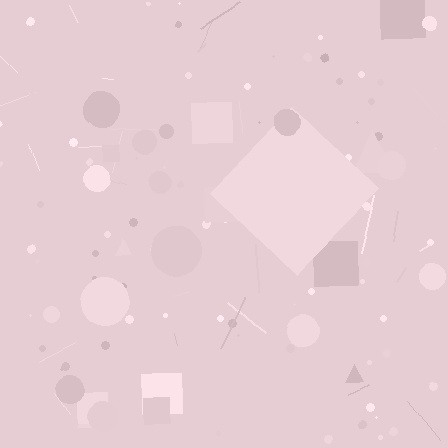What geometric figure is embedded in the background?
A diamond is embedded in the background.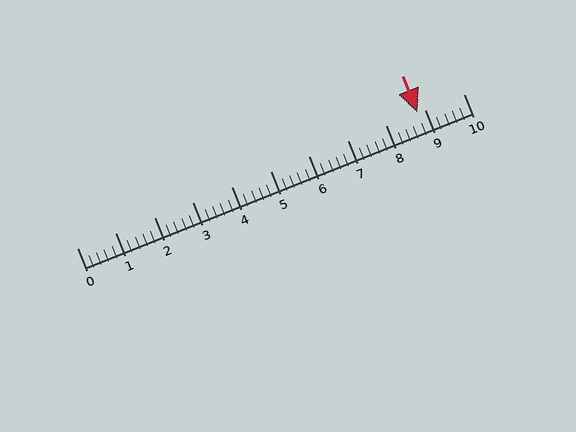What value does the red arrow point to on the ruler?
The red arrow points to approximately 8.8.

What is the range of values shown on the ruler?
The ruler shows values from 0 to 10.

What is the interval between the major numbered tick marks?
The major tick marks are spaced 1 units apart.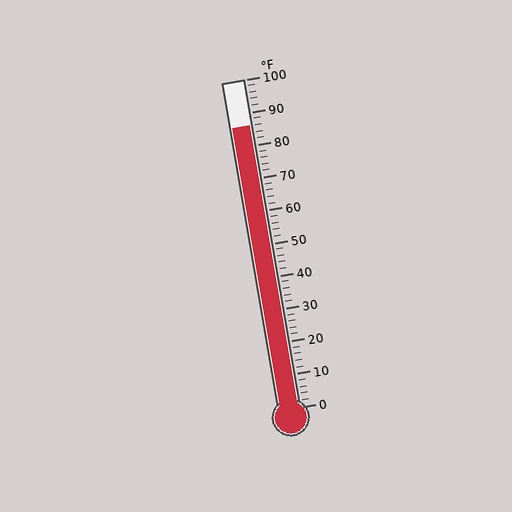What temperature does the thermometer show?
The thermometer shows approximately 86°F.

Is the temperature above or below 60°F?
The temperature is above 60°F.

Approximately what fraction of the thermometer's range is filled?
The thermometer is filled to approximately 85% of its range.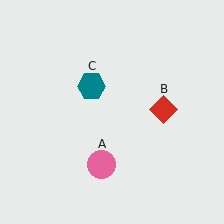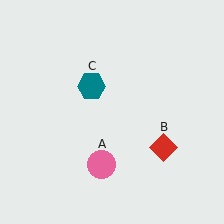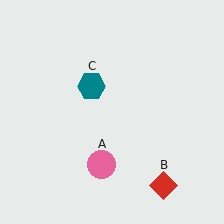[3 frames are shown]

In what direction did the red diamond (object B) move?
The red diamond (object B) moved down.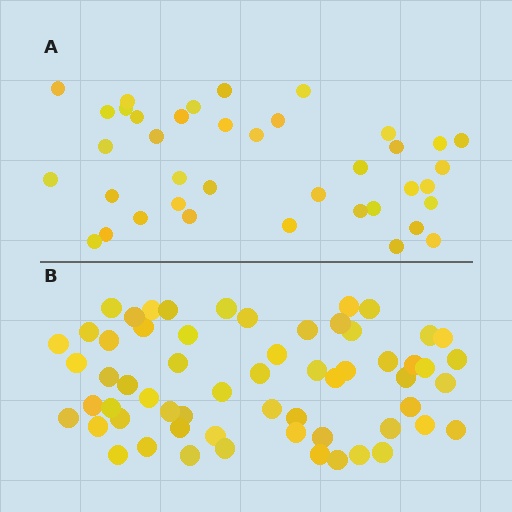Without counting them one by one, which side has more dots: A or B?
Region B (the bottom region) has more dots.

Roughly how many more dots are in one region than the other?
Region B has approximately 20 more dots than region A.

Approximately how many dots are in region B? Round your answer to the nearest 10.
About 60 dots.